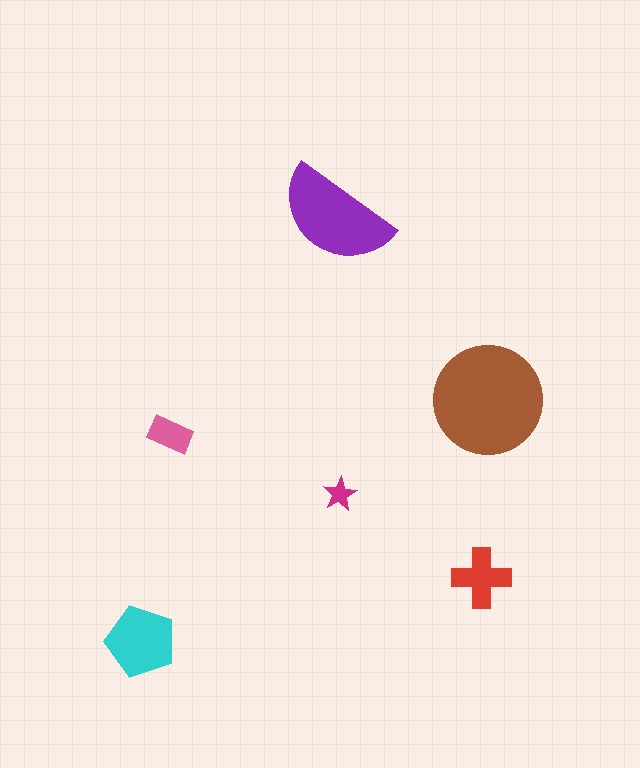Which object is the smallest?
The magenta star.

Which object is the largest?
The brown circle.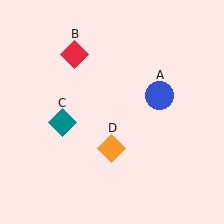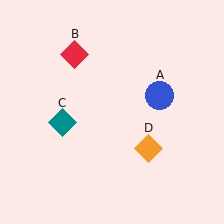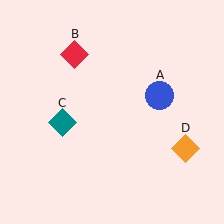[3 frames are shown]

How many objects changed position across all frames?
1 object changed position: orange diamond (object D).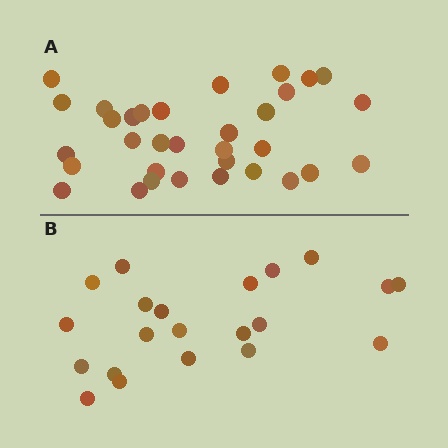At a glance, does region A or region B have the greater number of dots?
Region A (the top region) has more dots.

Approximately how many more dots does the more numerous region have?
Region A has roughly 12 or so more dots than region B.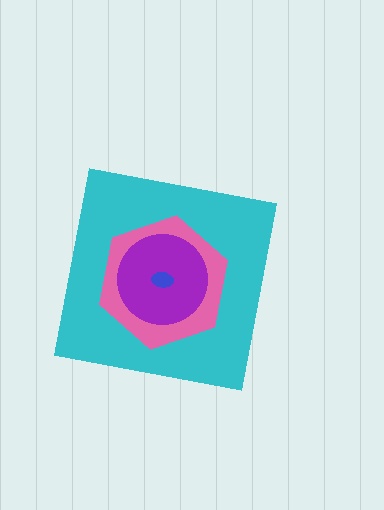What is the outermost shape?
The cyan square.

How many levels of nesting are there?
4.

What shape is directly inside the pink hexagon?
The purple circle.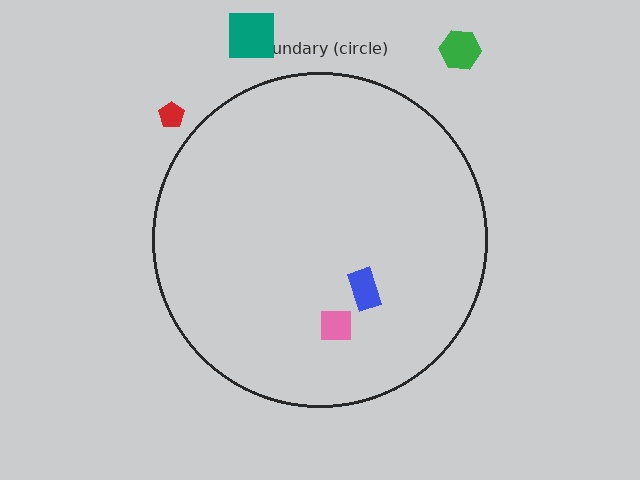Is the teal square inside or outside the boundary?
Outside.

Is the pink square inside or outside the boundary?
Inside.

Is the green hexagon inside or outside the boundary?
Outside.